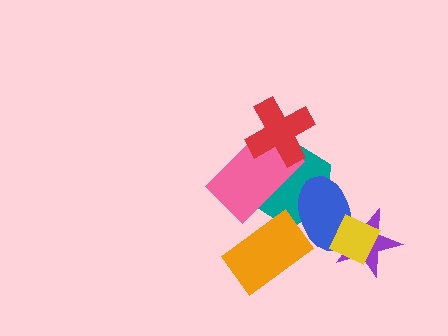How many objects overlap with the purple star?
2 objects overlap with the purple star.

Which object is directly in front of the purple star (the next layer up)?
The blue ellipse is directly in front of the purple star.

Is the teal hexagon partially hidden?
Yes, it is partially covered by another shape.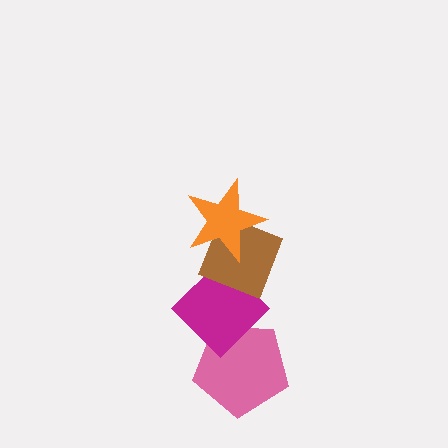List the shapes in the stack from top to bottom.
From top to bottom: the orange star, the brown diamond, the magenta diamond, the pink pentagon.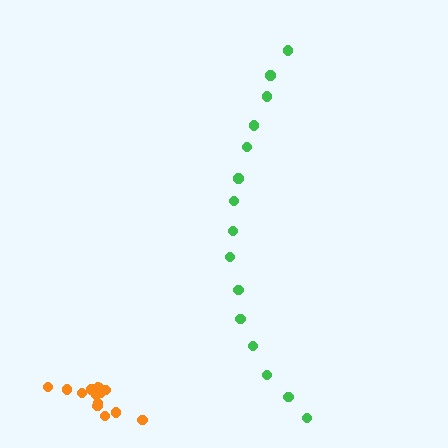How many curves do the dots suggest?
There are 2 distinct paths.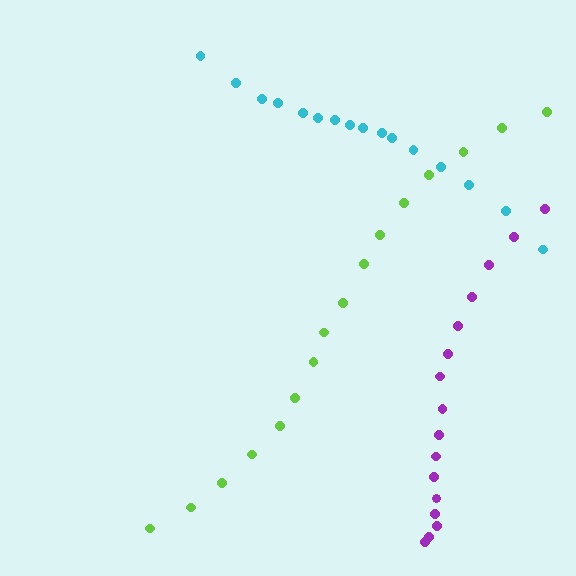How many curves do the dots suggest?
There are 3 distinct paths.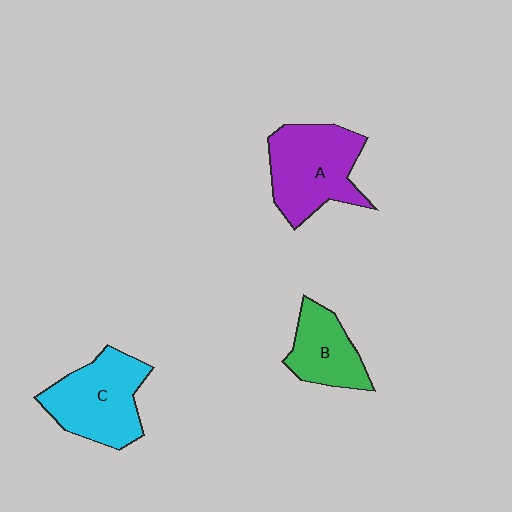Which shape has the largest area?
Shape A (purple).